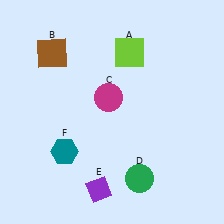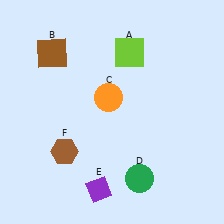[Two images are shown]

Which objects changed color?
C changed from magenta to orange. F changed from teal to brown.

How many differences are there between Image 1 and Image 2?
There are 2 differences between the two images.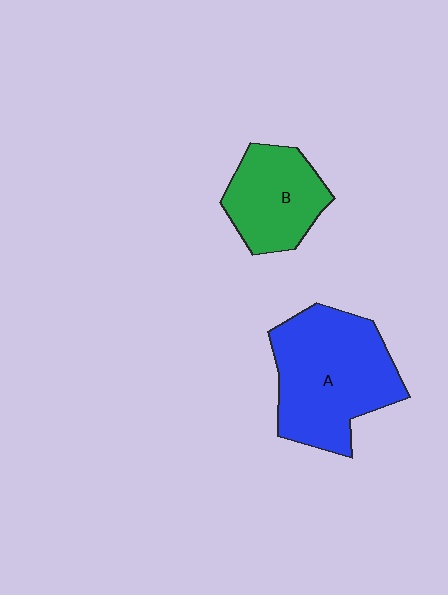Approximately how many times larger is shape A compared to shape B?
Approximately 1.6 times.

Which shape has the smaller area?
Shape B (green).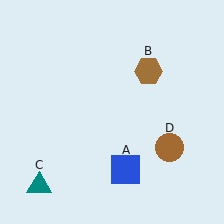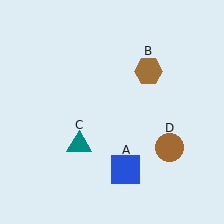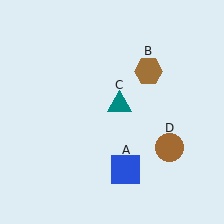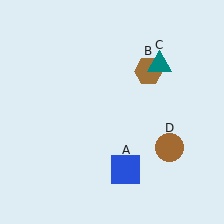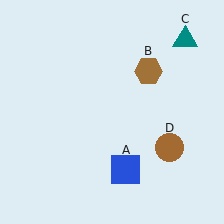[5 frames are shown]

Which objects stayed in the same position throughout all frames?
Blue square (object A) and brown hexagon (object B) and brown circle (object D) remained stationary.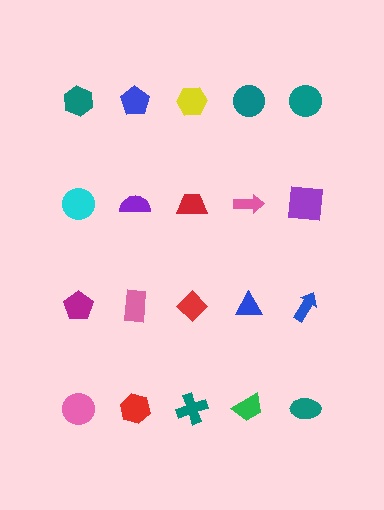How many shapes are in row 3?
5 shapes.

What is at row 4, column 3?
A teal cross.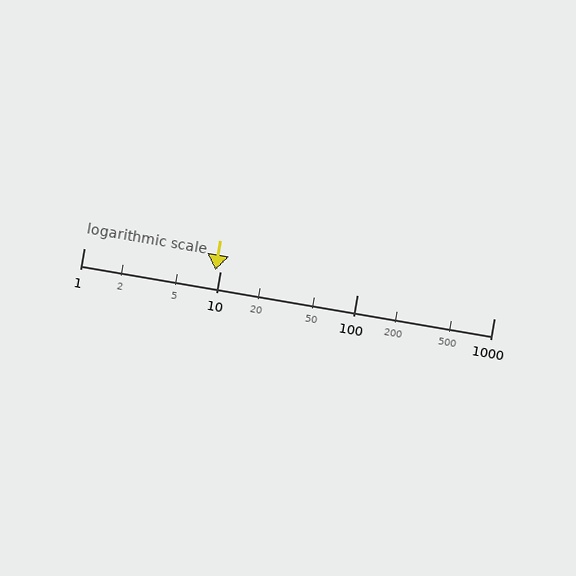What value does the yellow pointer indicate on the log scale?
The pointer indicates approximately 9.2.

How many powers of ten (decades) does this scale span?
The scale spans 3 decades, from 1 to 1000.